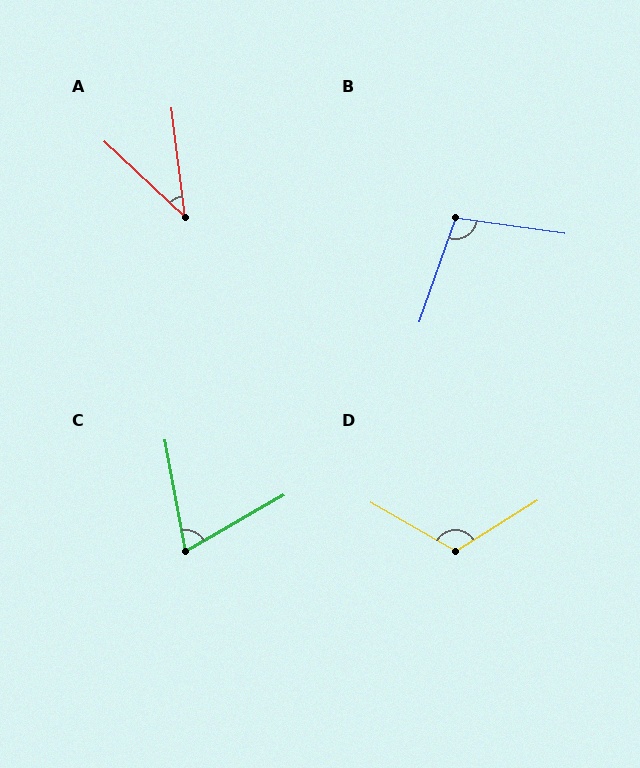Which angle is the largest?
D, at approximately 118 degrees.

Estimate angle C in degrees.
Approximately 71 degrees.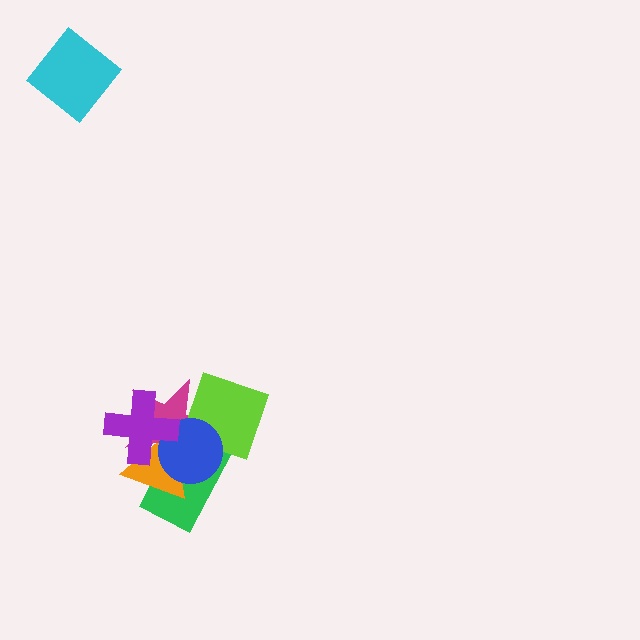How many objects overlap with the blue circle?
5 objects overlap with the blue circle.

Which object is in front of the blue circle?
The purple cross is in front of the blue circle.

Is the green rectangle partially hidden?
Yes, it is partially covered by another shape.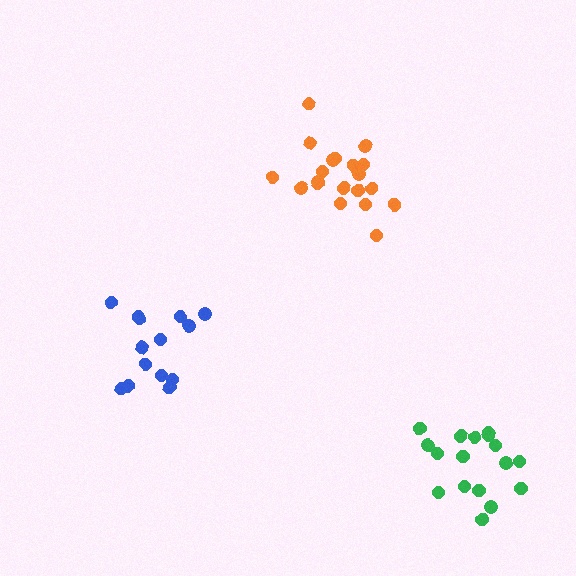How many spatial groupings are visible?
There are 3 spatial groupings.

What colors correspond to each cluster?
The clusters are colored: orange, green, blue.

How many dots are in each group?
Group 1: 20 dots, Group 2: 17 dots, Group 3: 14 dots (51 total).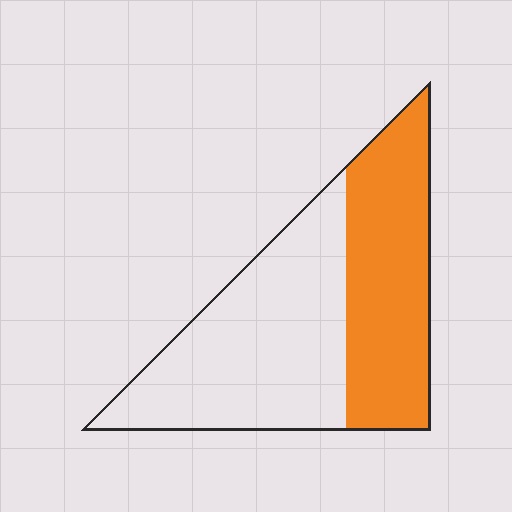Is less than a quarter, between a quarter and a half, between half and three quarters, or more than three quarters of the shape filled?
Between a quarter and a half.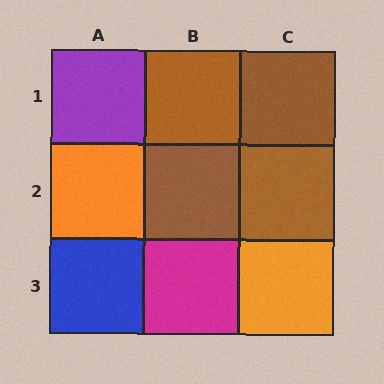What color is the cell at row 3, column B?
Magenta.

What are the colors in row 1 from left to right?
Purple, brown, brown.